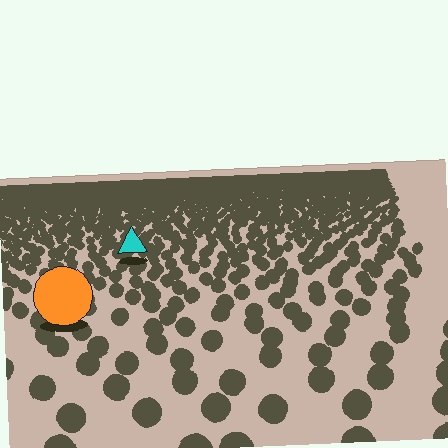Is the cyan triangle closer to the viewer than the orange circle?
No. The orange circle is closer — you can tell from the texture gradient: the ground texture is coarser near it.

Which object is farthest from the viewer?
The cyan triangle is farthest from the viewer. It appears smaller and the ground texture around it is denser.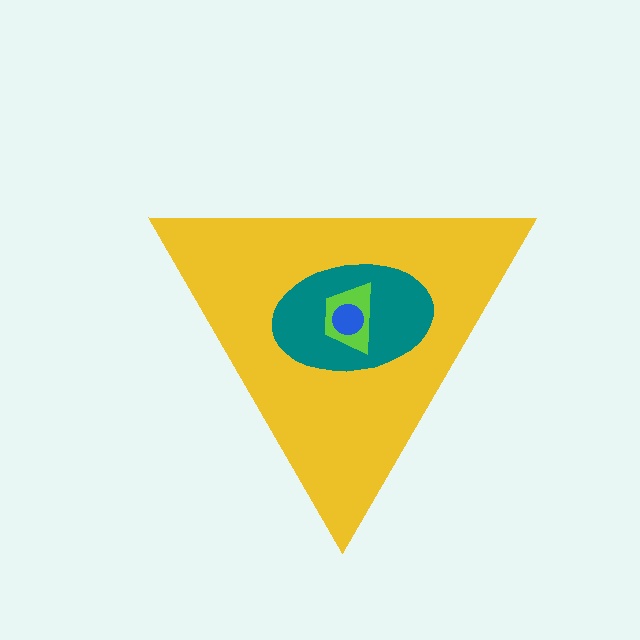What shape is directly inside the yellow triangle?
The teal ellipse.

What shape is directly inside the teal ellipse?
The lime trapezoid.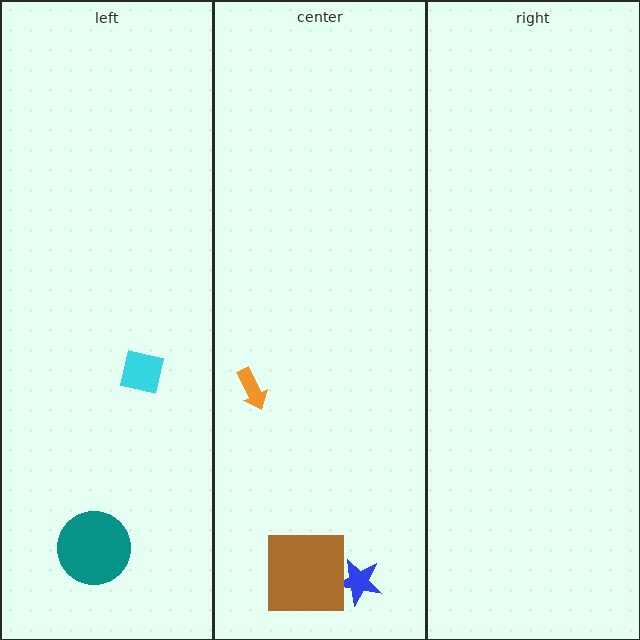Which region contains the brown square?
The center region.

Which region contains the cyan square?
The left region.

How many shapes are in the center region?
3.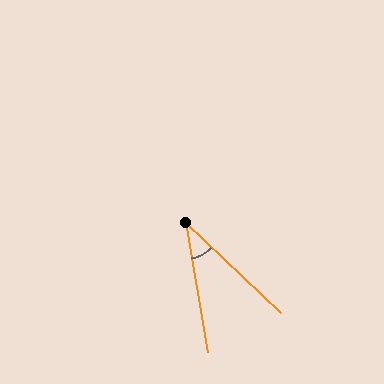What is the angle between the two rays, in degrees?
Approximately 37 degrees.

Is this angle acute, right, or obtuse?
It is acute.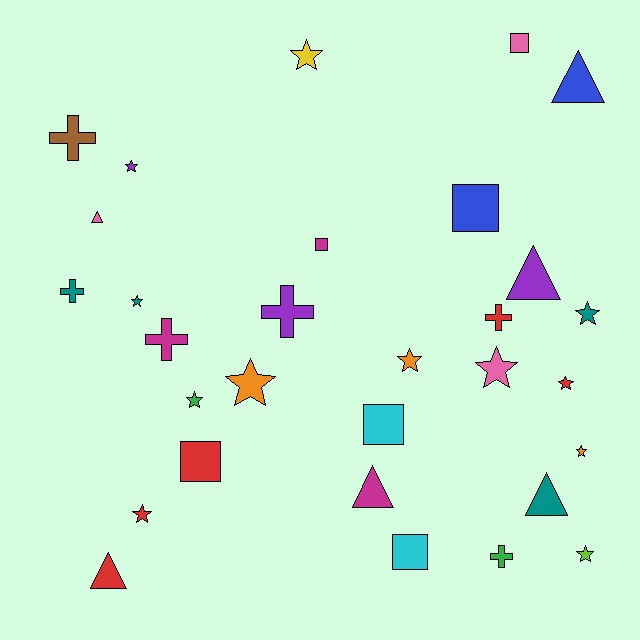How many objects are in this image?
There are 30 objects.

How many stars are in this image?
There are 12 stars.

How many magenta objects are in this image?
There are 3 magenta objects.